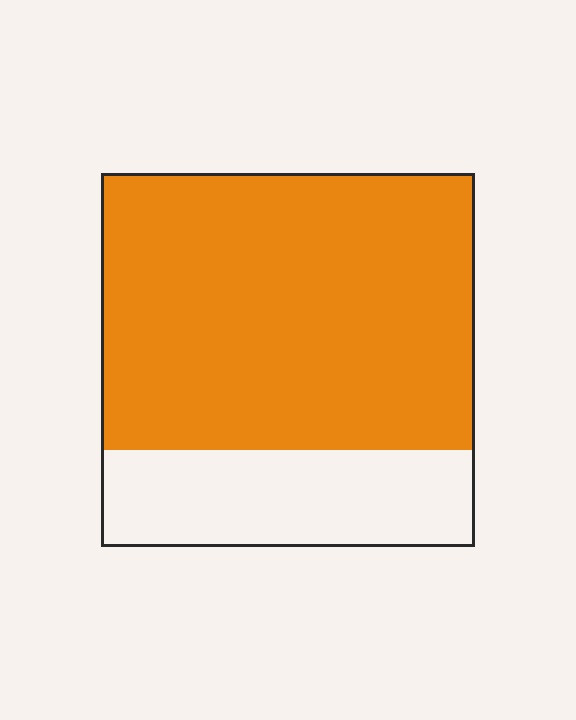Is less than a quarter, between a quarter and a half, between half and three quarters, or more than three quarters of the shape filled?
Between half and three quarters.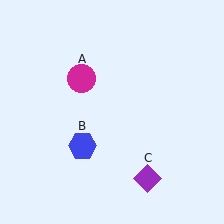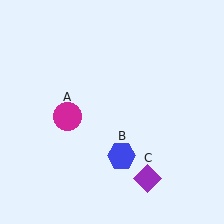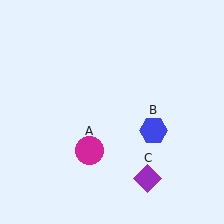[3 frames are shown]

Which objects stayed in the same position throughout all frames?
Purple diamond (object C) remained stationary.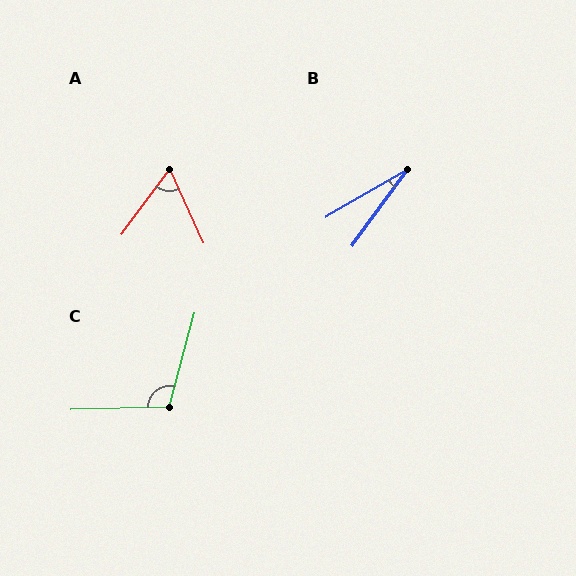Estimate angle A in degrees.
Approximately 61 degrees.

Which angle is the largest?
C, at approximately 107 degrees.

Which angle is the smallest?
B, at approximately 24 degrees.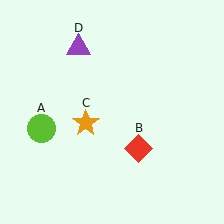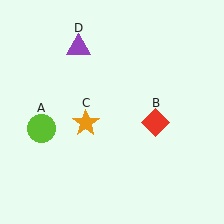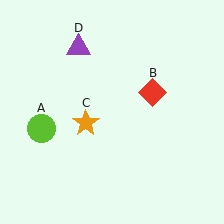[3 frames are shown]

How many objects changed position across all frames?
1 object changed position: red diamond (object B).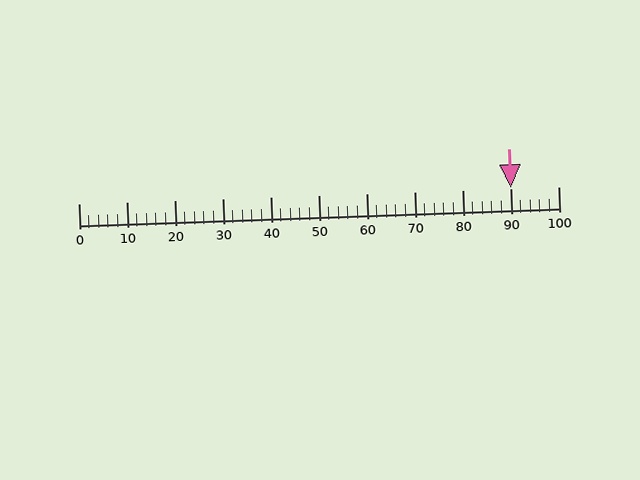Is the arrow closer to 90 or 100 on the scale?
The arrow is closer to 90.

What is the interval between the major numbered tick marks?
The major tick marks are spaced 10 units apart.